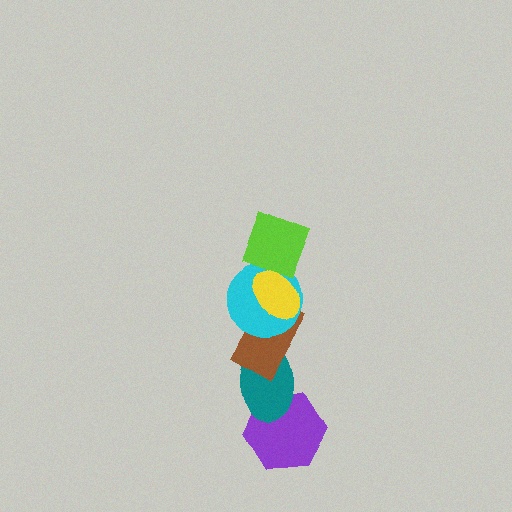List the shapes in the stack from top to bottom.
From top to bottom: the lime square, the yellow ellipse, the cyan circle, the brown rectangle, the teal ellipse, the purple hexagon.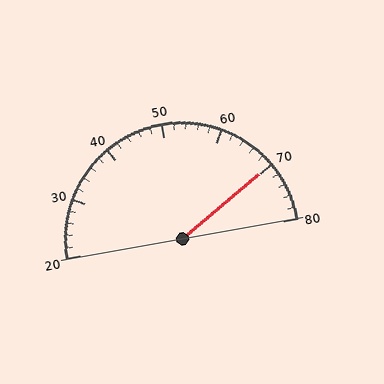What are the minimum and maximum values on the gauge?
The gauge ranges from 20 to 80.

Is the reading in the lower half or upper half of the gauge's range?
The reading is in the upper half of the range (20 to 80).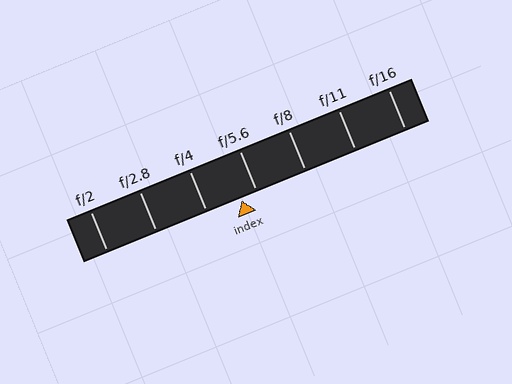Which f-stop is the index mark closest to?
The index mark is closest to f/5.6.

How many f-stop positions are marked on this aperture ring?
There are 7 f-stop positions marked.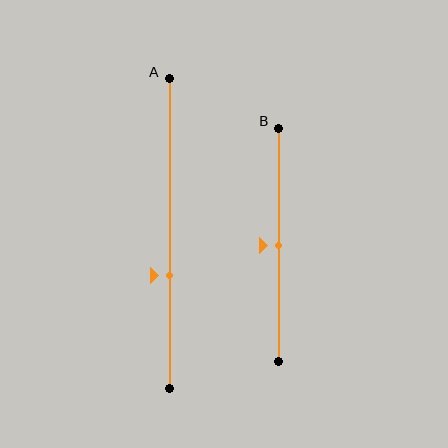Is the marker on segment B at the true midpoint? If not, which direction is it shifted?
Yes, the marker on segment B is at the true midpoint.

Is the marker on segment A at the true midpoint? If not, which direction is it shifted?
No, the marker on segment A is shifted downward by about 14% of the segment length.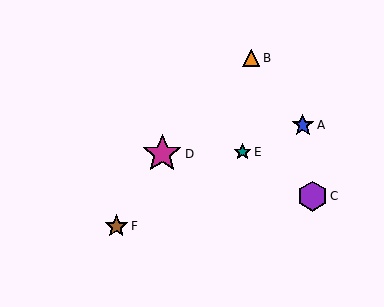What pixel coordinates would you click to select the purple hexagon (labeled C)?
Click at (312, 196) to select the purple hexagon C.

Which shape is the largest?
The magenta star (labeled D) is the largest.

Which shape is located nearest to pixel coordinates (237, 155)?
The teal star (labeled E) at (243, 152) is nearest to that location.